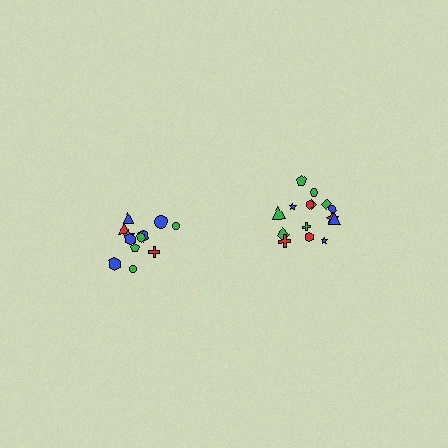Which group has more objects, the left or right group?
The right group.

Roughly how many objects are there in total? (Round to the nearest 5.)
Roughly 25 objects in total.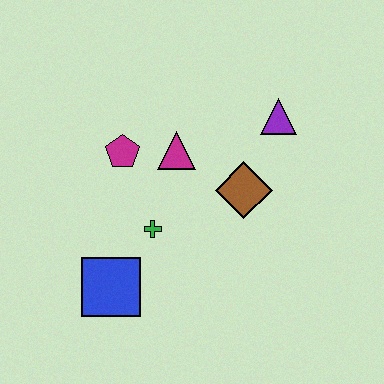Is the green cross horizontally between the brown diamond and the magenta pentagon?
Yes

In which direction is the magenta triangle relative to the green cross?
The magenta triangle is above the green cross.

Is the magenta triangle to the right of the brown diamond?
No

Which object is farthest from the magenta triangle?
The blue square is farthest from the magenta triangle.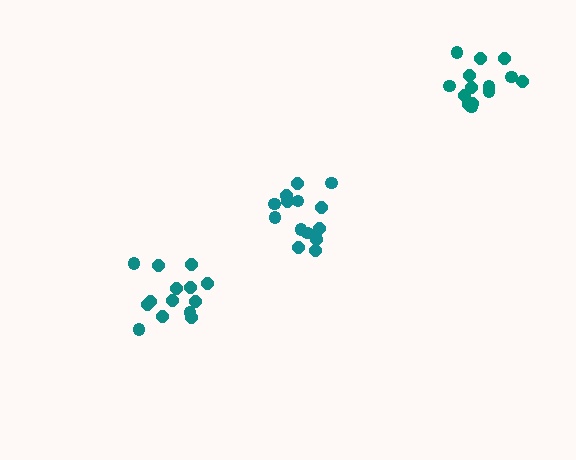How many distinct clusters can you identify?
There are 3 distinct clusters.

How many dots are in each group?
Group 1: 14 dots, Group 2: 15 dots, Group 3: 14 dots (43 total).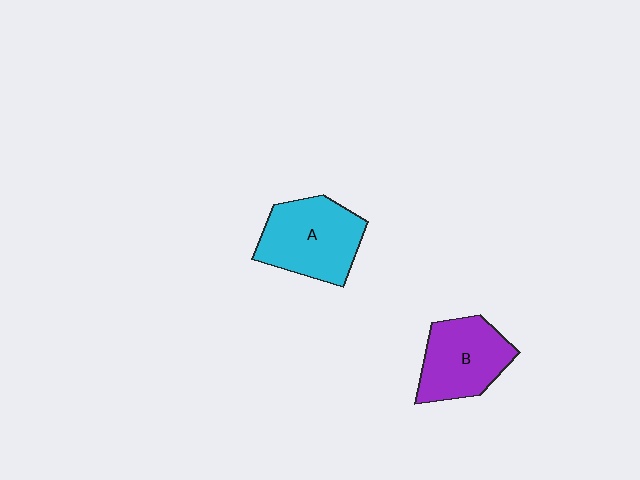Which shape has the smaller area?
Shape B (purple).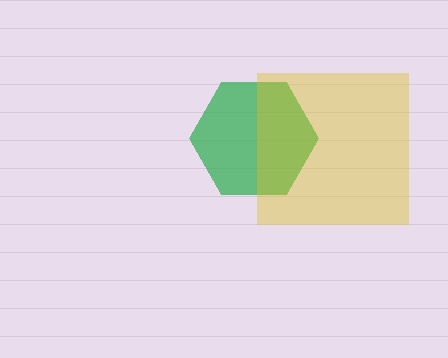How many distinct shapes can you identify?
There are 2 distinct shapes: a green hexagon, a yellow square.